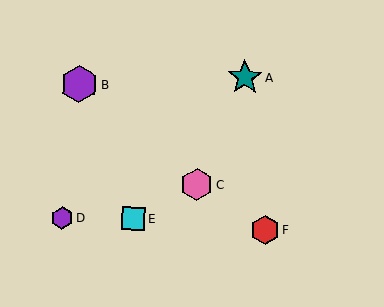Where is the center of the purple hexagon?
The center of the purple hexagon is at (80, 84).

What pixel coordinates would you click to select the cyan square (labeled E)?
Click at (133, 219) to select the cyan square E.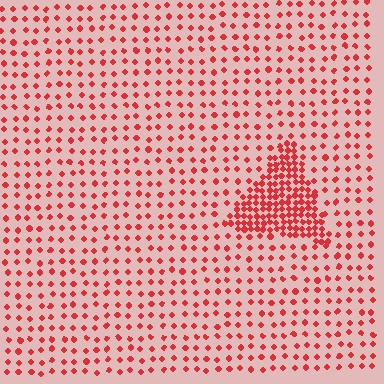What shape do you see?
I see a triangle.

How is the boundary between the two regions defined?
The boundary is defined by a change in element density (approximately 2.9x ratio). All elements are the same color, size, and shape.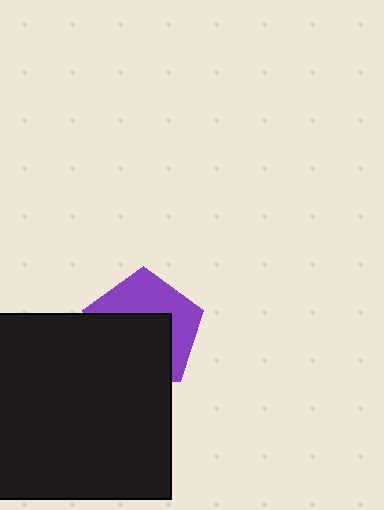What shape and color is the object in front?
The object in front is a black square.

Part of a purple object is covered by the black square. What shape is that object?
It is a pentagon.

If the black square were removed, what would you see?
You would see the complete purple pentagon.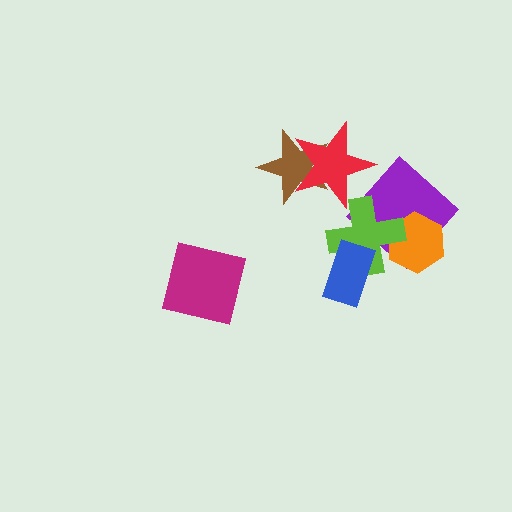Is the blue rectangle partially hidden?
No, no other shape covers it.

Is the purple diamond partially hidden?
Yes, it is partially covered by another shape.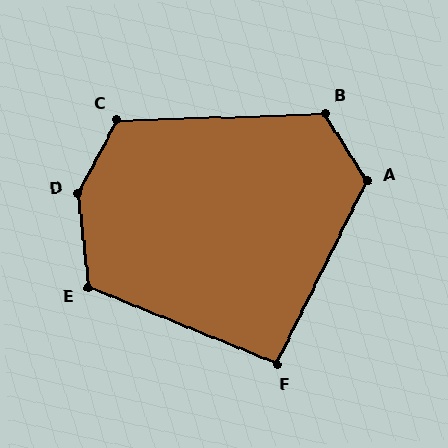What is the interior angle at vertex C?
Approximately 120 degrees (obtuse).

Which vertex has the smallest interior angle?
F, at approximately 94 degrees.